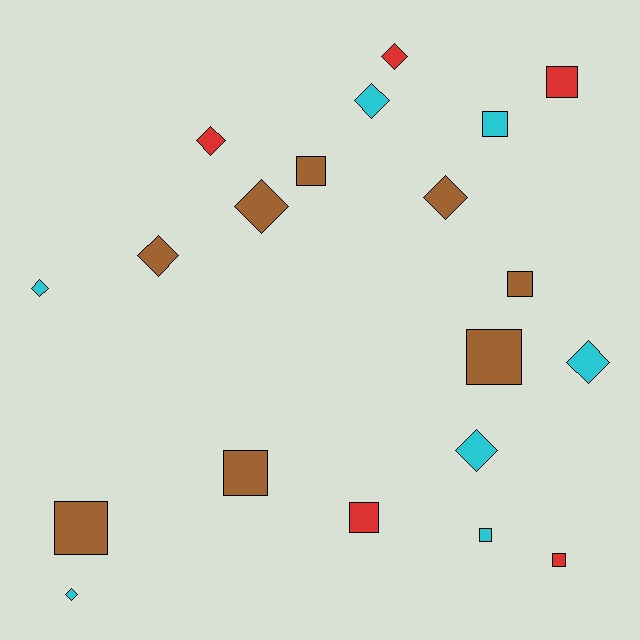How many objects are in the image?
There are 20 objects.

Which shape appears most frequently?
Square, with 10 objects.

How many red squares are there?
There are 3 red squares.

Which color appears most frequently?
Brown, with 8 objects.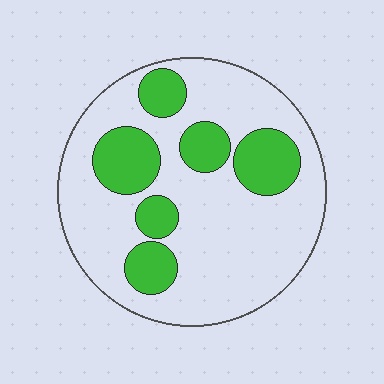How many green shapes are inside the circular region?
6.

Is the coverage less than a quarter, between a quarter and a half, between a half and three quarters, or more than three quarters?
Between a quarter and a half.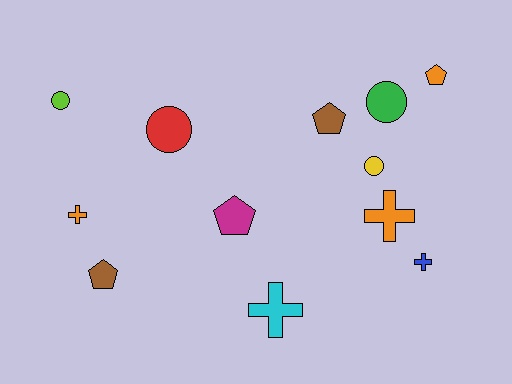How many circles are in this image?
There are 4 circles.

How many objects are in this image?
There are 12 objects.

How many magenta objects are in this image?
There is 1 magenta object.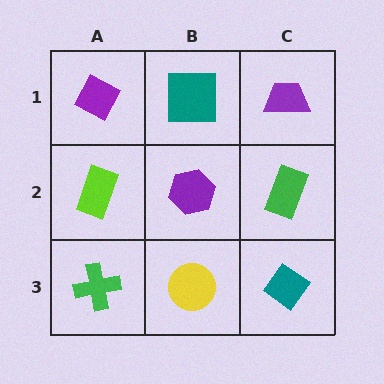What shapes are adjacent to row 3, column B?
A purple hexagon (row 2, column B), a green cross (row 3, column A), a teal diamond (row 3, column C).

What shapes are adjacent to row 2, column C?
A purple trapezoid (row 1, column C), a teal diamond (row 3, column C), a purple hexagon (row 2, column B).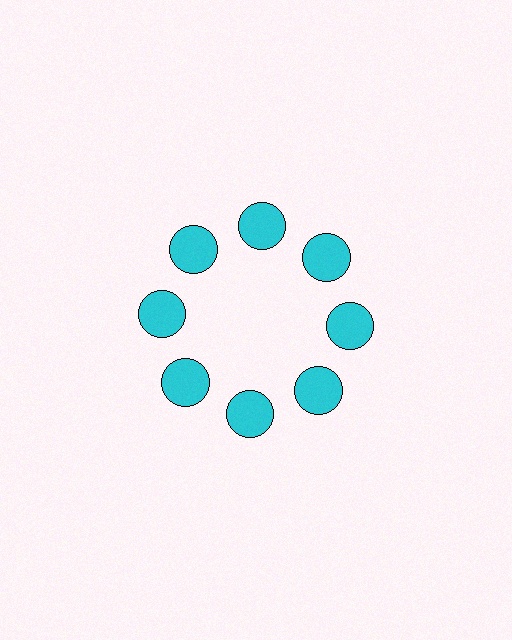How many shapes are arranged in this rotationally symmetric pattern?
There are 8 shapes, arranged in 8 groups of 1.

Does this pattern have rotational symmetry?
Yes, this pattern has 8-fold rotational symmetry. It looks the same after rotating 45 degrees around the center.